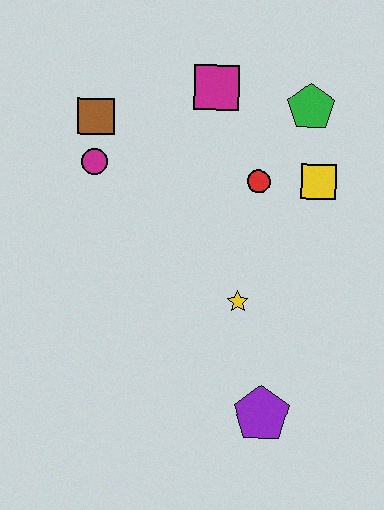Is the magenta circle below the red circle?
No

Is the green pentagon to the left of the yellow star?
No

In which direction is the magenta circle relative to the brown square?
The magenta circle is below the brown square.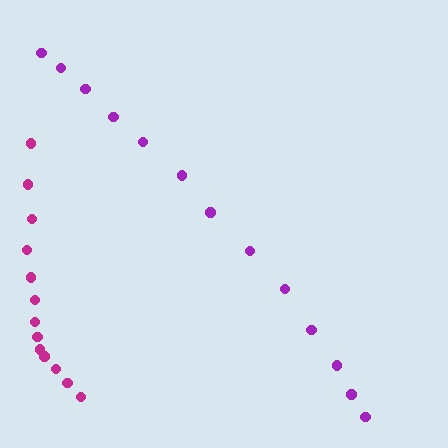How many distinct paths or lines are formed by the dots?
There are 2 distinct paths.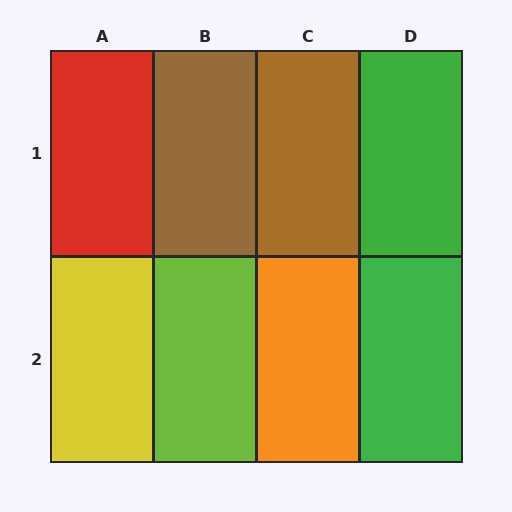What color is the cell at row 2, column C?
Orange.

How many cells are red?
1 cell is red.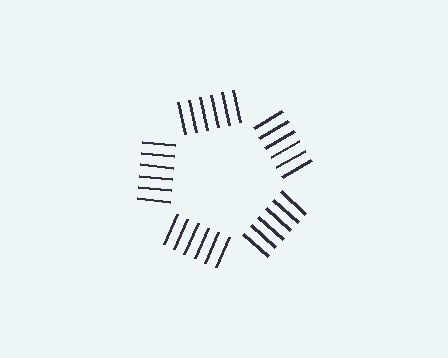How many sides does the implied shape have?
5 sides — the line-ends trace a pentagon.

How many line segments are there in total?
30 — 6 along each of the 5 edges.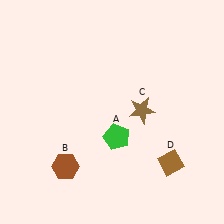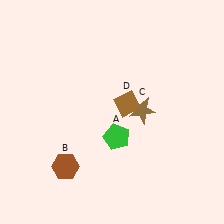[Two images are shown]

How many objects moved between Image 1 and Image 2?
1 object moved between the two images.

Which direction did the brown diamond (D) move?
The brown diamond (D) moved up.